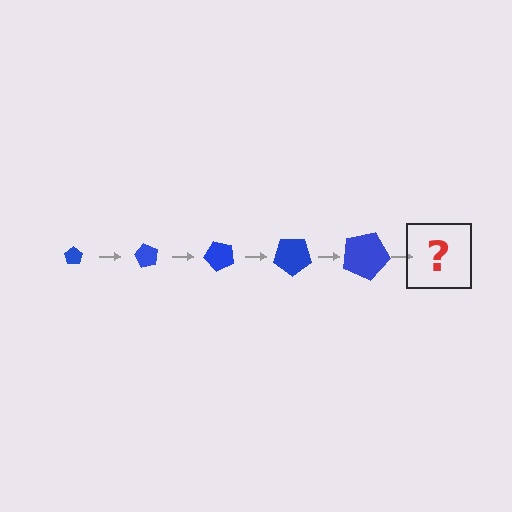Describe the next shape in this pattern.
It should be a pentagon, larger than the previous one and rotated 300 degrees from the start.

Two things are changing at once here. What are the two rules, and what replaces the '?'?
The two rules are that the pentagon grows larger each step and it rotates 60 degrees each step. The '?' should be a pentagon, larger than the previous one and rotated 300 degrees from the start.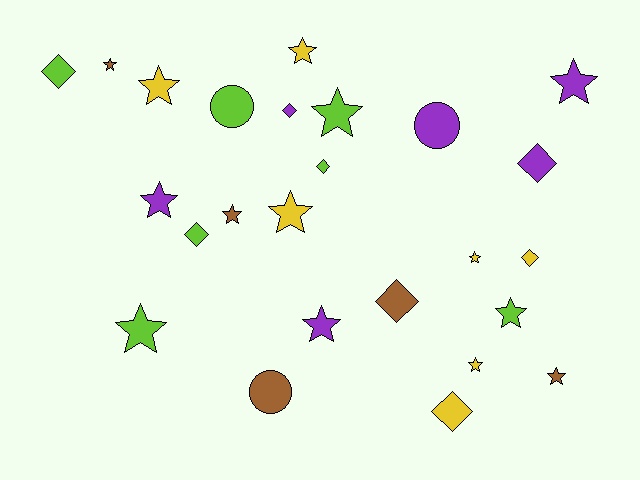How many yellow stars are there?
There are 5 yellow stars.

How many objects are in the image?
There are 25 objects.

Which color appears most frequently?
Lime, with 7 objects.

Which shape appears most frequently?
Star, with 14 objects.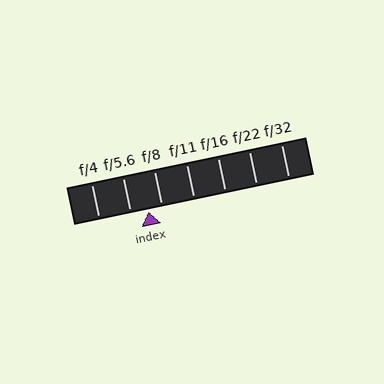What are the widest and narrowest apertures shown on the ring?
The widest aperture shown is f/4 and the narrowest is f/32.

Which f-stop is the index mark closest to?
The index mark is closest to f/8.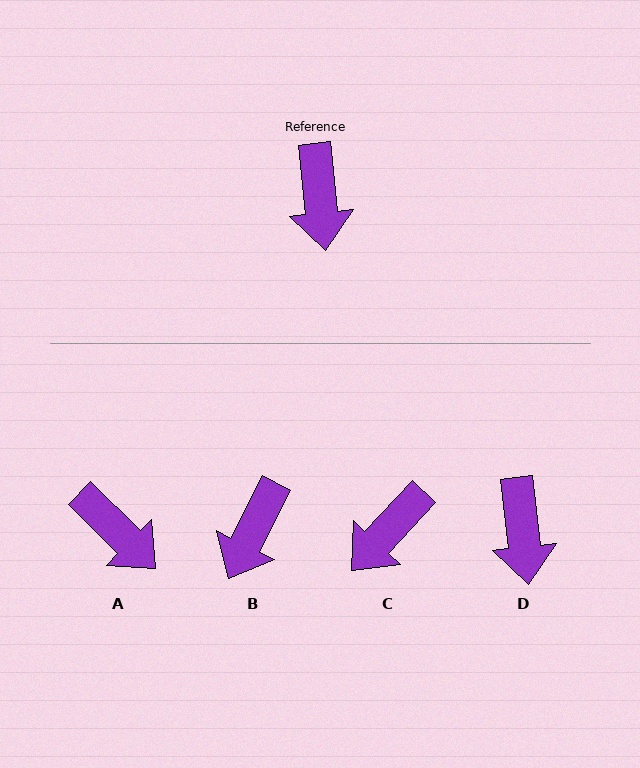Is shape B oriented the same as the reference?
No, it is off by about 33 degrees.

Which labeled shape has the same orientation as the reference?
D.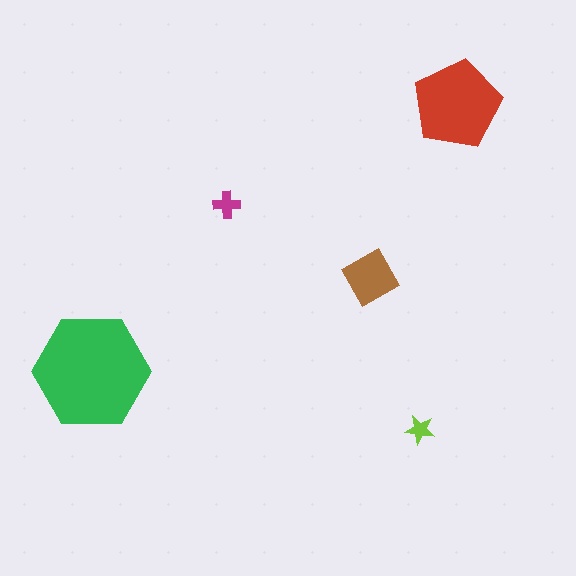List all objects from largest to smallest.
The green hexagon, the red pentagon, the brown square, the magenta cross, the lime star.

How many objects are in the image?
There are 5 objects in the image.